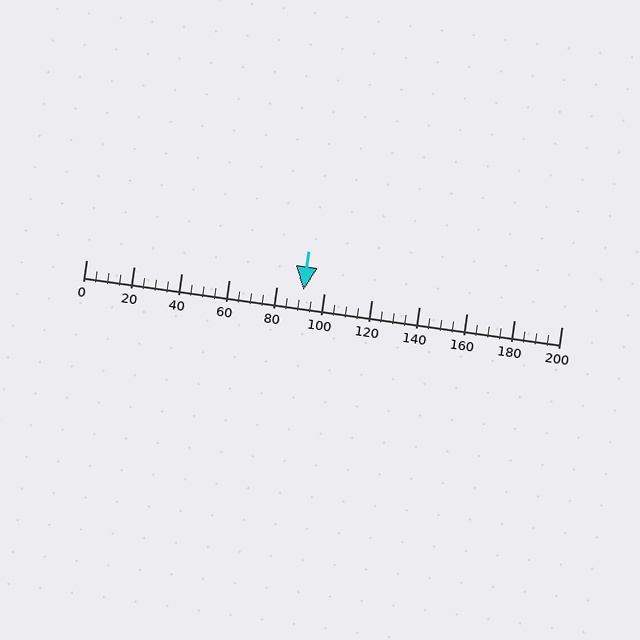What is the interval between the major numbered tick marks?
The major tick marks are spaced 20 units apart.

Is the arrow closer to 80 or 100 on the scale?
The arrow is closer to 100.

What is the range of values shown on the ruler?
The ruler shows values from 0 to 200.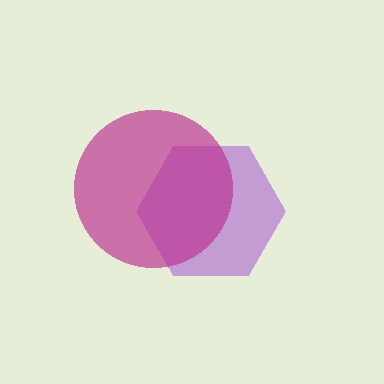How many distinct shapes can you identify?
There are 2 distinct shapes: a purple hexagon, a magenta circle.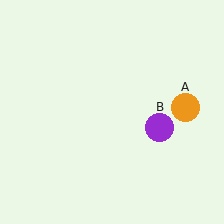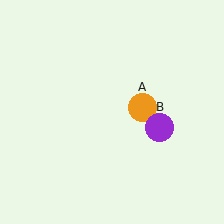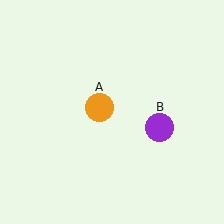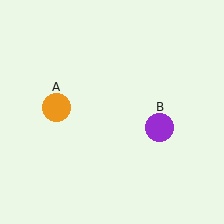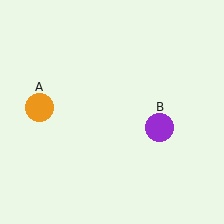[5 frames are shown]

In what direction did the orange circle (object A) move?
The orange circle (object A) moved left.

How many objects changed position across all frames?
1 object changed position: orange circle (object A).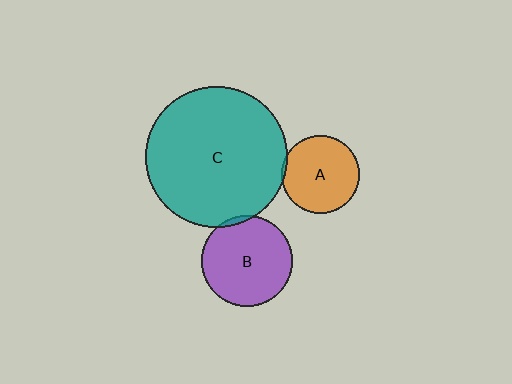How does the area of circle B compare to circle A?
Approximately 1.4 times.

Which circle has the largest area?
Circle C (teal).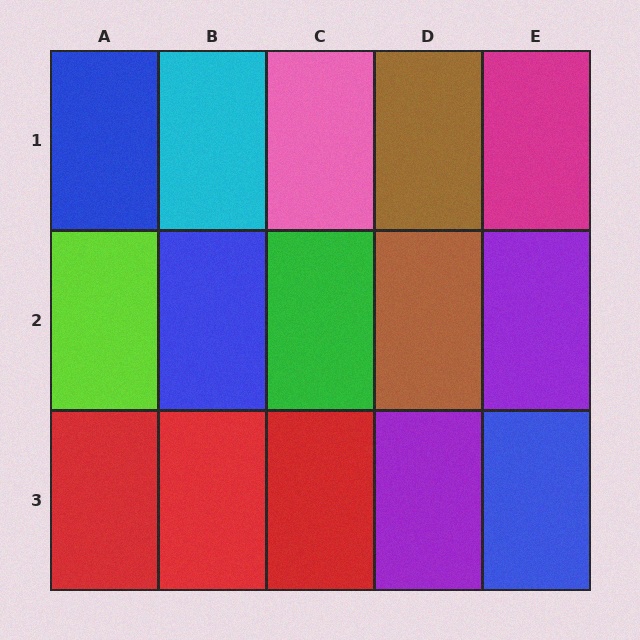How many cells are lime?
1 cell is lime.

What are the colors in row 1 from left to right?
Blue, cyan, pink, brown, magenta.